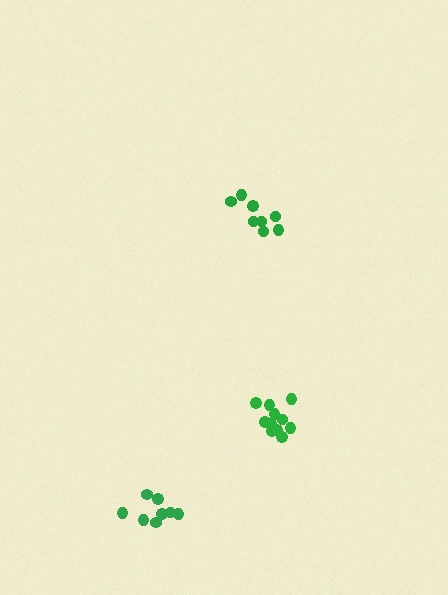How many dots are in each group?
Group 1: 11 dots, Group 2: 8 dots, Group 3: 8 dots (27 total).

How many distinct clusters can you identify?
There are 3 distinct clusters.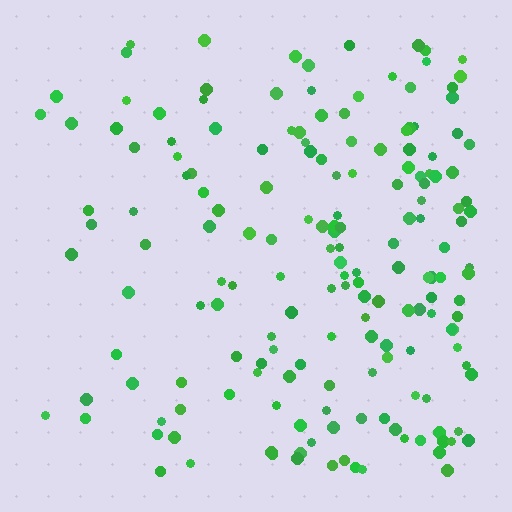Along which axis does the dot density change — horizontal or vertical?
Horizontal.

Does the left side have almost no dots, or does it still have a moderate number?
Still a moderate number, just noticeably fewer than the right.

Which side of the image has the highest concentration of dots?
The right.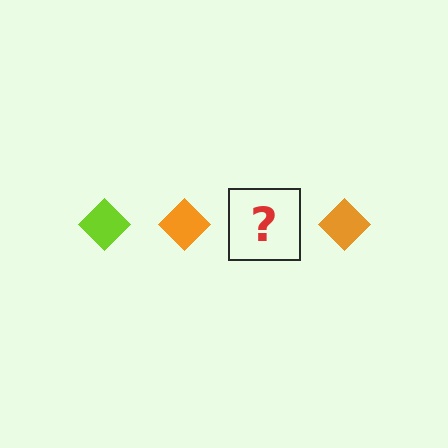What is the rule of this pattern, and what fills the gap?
The rule is that the pattern cycles through lime, orange diamonds. The gap should be filled with a lime diamond.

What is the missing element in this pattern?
The missing element is a lime diamond.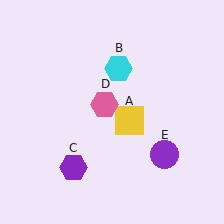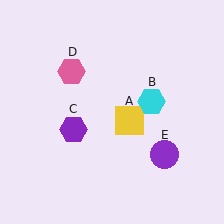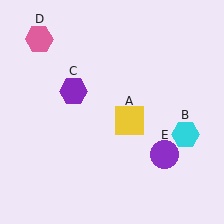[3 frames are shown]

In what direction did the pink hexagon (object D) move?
The pink hexagon (object D) moved up and to the left.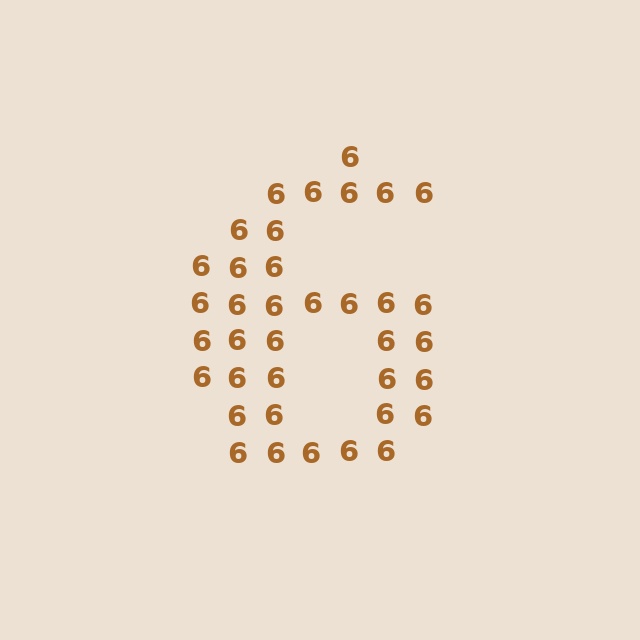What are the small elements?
The small elements are digit 6's.